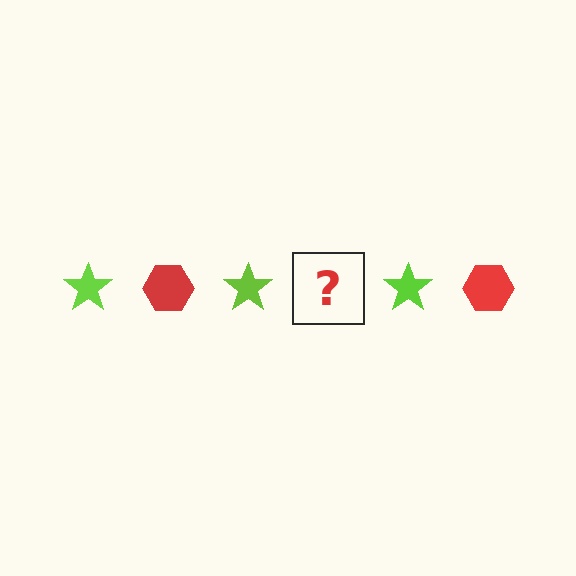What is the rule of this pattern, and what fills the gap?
The rule is that the pattern alternates between lime star and red hexagon. The gap should be filled with a red hexagon.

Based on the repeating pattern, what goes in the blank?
The blank should be a red hexagon.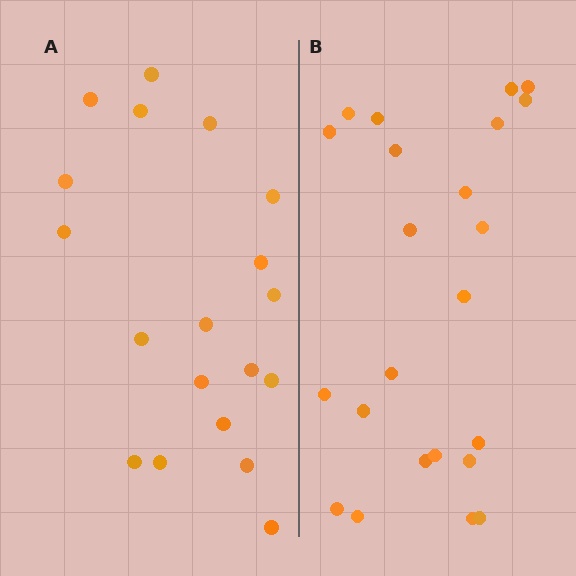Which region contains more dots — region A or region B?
Region B (the right region) has more dots.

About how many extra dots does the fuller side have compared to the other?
Region B has about 4 more dots than region A.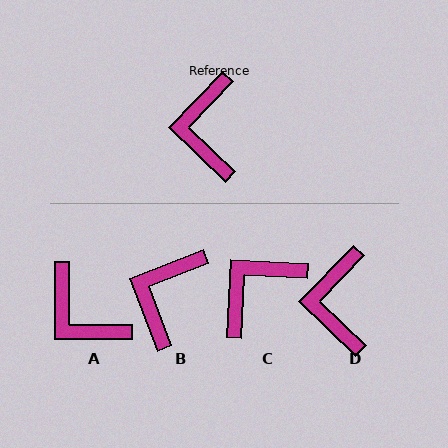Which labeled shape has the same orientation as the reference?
D.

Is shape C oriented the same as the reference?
No, it is off by about 49 degrees.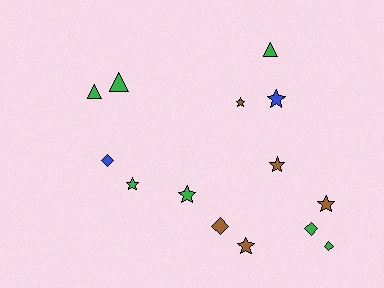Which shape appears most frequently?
Star, with 7 objects.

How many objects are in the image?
There are 14 objects.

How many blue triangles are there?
There are no blue triangles.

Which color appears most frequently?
Green, with 7 objects.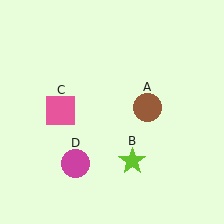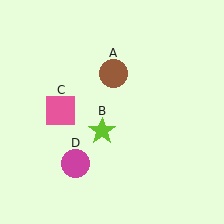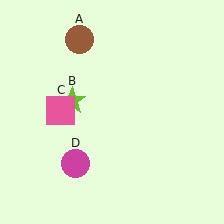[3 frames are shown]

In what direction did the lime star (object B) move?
The lime star (object B) moved up and to the left.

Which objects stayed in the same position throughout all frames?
Pink square (object C) and magenta circle (object D) remained stationary.